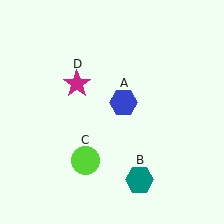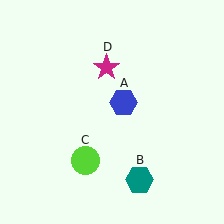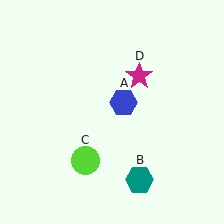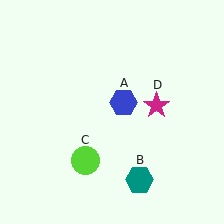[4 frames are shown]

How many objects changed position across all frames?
1 object changed position: magenta star (object D).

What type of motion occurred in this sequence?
The magenta star (object D) rotated clockwise around the center of the scene.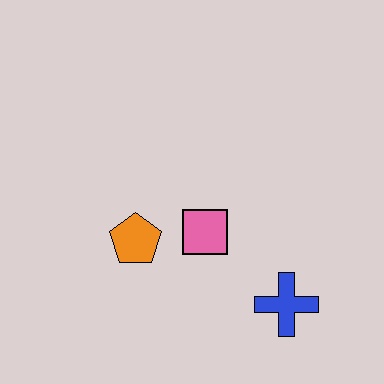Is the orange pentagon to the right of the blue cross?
No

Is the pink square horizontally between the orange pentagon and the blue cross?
Yes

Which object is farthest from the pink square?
The blue cross is farthest from the pink square.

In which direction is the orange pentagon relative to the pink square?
The orange pentagon is to the left of the pink square.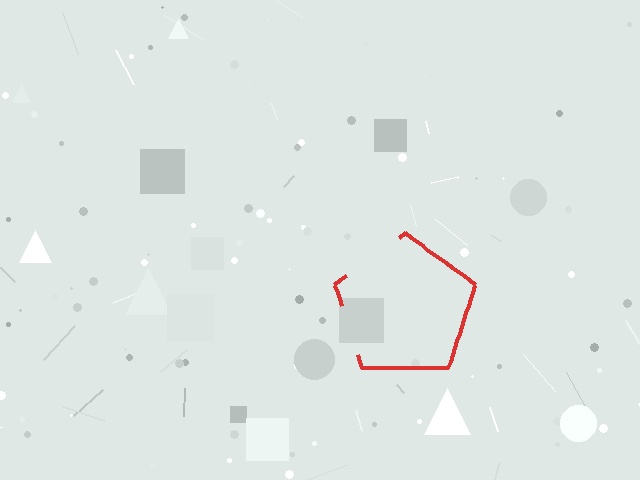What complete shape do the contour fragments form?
The contour fragments form a pentagon.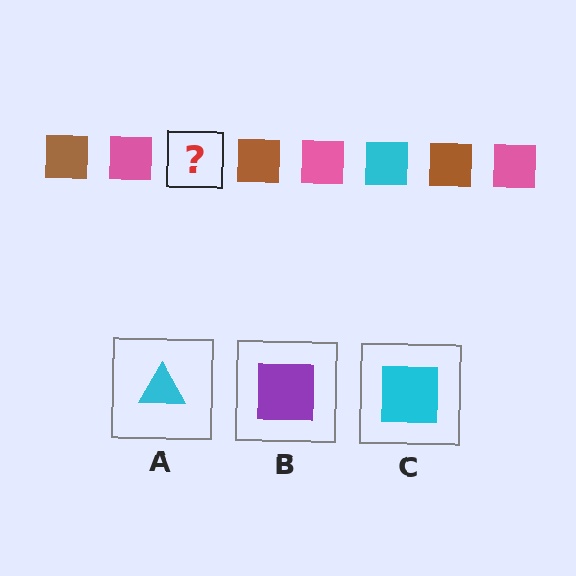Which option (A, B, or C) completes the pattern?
C.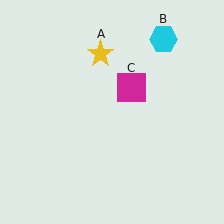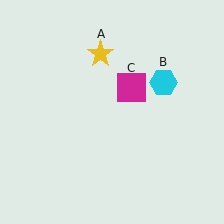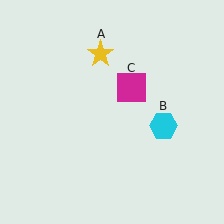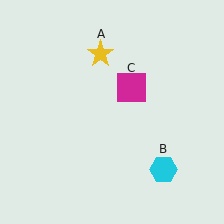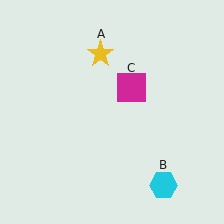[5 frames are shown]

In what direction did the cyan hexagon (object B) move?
The cyan hexagon (object B) moved down.